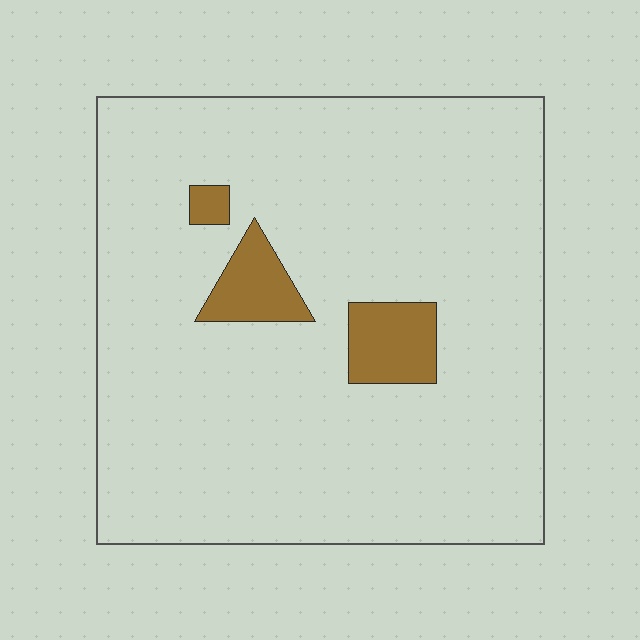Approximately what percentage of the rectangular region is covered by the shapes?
Approximately 10%.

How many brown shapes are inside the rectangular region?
3.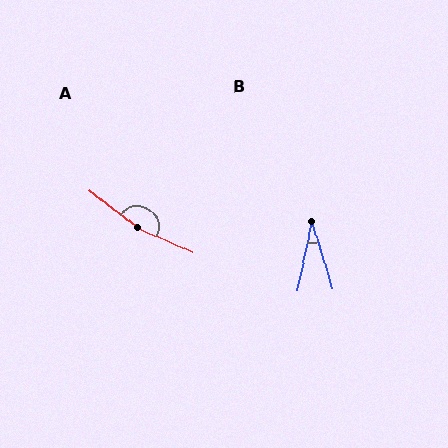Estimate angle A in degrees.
Approximately 166 degrees.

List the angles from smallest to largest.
B (28°), A (166°).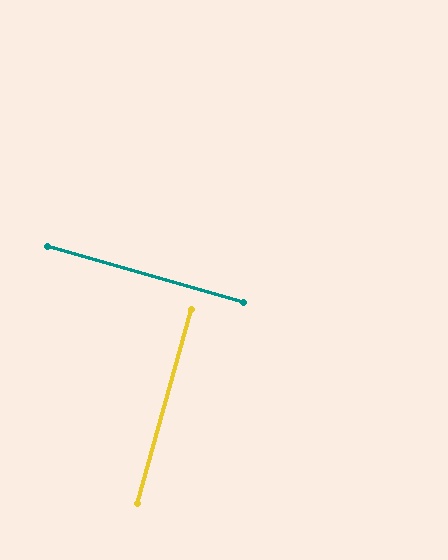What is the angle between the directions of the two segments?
Approximately 90 degrees.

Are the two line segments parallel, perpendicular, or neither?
Perpendicular — they meet at approximately 90°.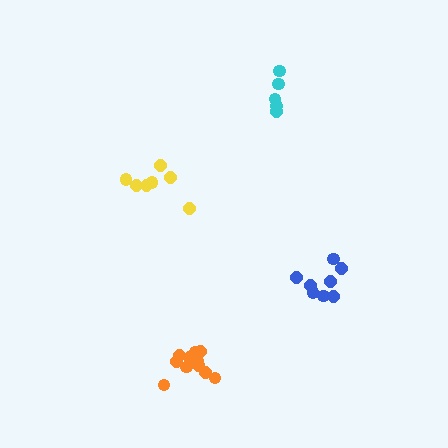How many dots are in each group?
Group 1: 7 dots, Group 2: 8 dots, Group 3: 5 dots, Group 4: 11 dots (31 total).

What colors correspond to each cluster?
The clusters are colored: yellow, blue, cyan, orange.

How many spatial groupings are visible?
There are 4 spatial groupings.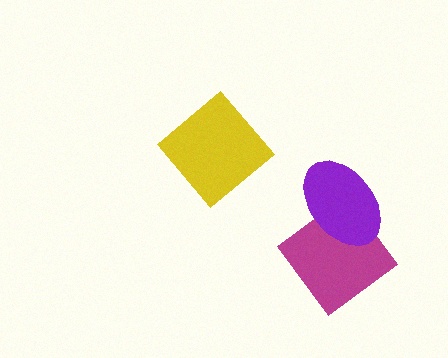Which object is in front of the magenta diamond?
The purple ellipse is in front of the magenta diamond.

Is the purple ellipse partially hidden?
No, no other shape covers it.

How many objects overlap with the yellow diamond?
0 objects overlap with the yellow diamond.